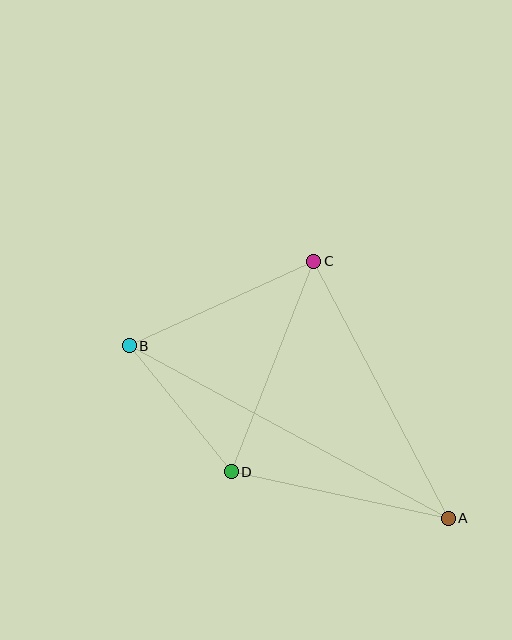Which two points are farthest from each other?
Points A and B are farthest from each other.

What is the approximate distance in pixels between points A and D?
The distance between A and D is approximately 222 pixels.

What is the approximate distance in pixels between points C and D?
The distance between C and D is approximately 226 pixels.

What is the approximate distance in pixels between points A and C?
The distance between A and C is approximately 290 pixels.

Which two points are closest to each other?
Points B and D are closest to each other.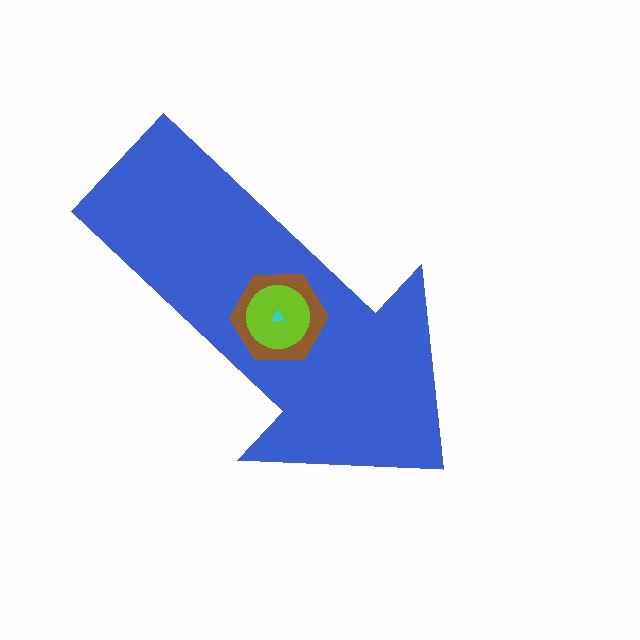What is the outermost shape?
The blue arrow.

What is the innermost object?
The cyan triangle.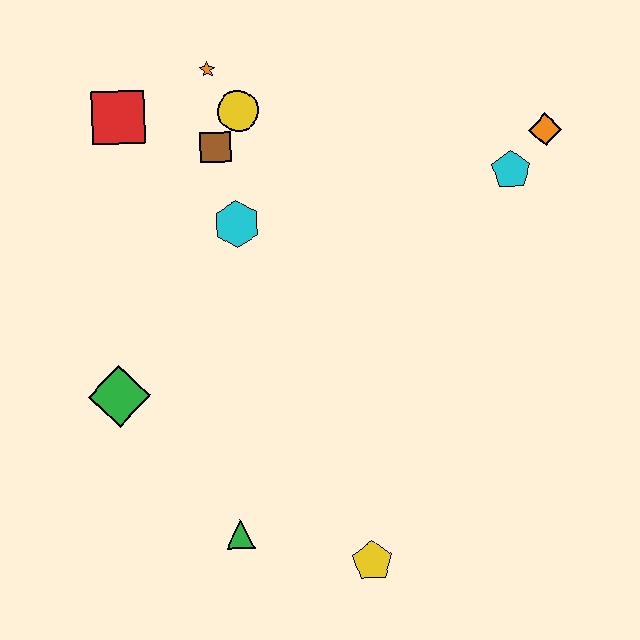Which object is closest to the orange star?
The yellow circle is closest to the orange star.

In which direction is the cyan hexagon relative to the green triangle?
The cyan hexagon is above the green triangle.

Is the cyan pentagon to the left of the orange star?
No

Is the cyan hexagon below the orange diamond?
Yes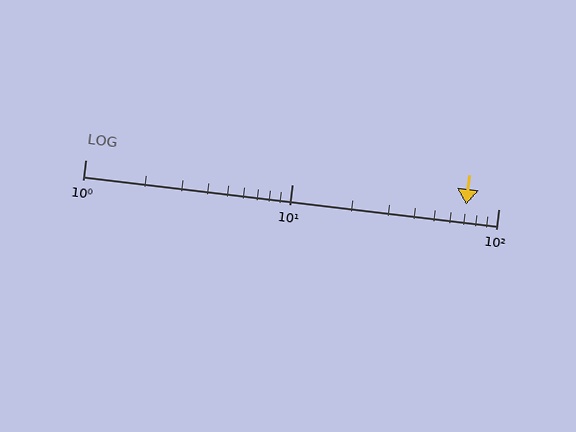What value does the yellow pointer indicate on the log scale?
The pointer indicates approximately 70.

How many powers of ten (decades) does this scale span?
The scale spans 2 decades, from 1 to 100.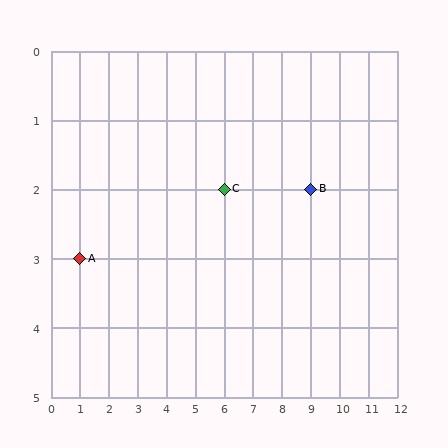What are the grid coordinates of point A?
Point A is at grid coordinates (1, 3).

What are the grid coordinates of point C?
Point C is at grid coordinates (6, 2).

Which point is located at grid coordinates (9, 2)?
Point B is at (9, 2).